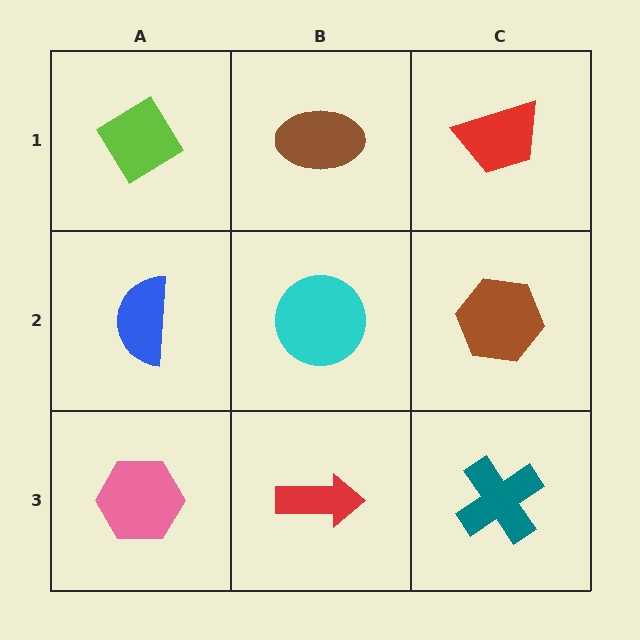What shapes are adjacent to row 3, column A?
A blue semicircle (row 2, column A), a red arrow (row 3, column B).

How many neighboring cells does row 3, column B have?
3.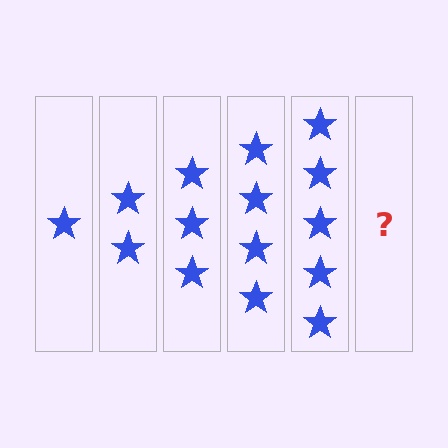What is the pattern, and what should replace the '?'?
The pattern is that each step adds one more star. The '?' should be 6 stars.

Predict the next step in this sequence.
The next step is 6 stars.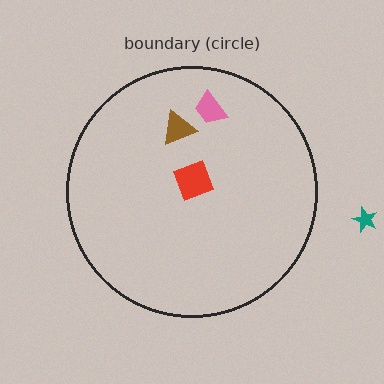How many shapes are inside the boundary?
3 inside, 1 outside.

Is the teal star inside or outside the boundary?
Outside.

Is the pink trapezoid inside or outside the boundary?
Inside.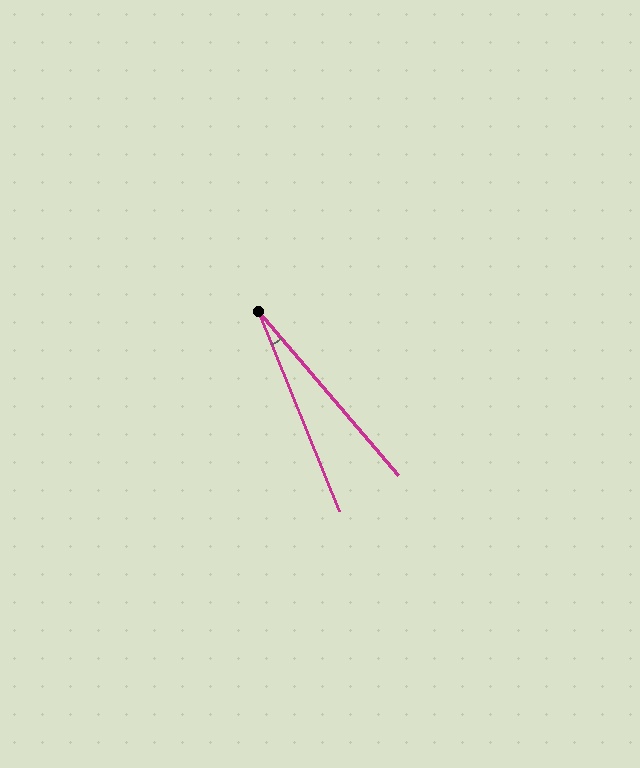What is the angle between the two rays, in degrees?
Approximately 18 degrees.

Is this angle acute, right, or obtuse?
It is acute.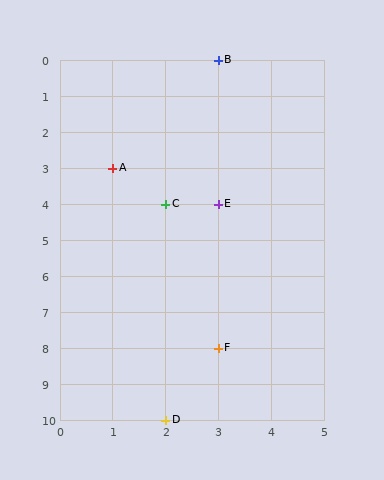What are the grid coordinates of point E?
Point E is at grid coordinates (3, 4).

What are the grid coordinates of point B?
Point B is at grid coordinates (3, 0).